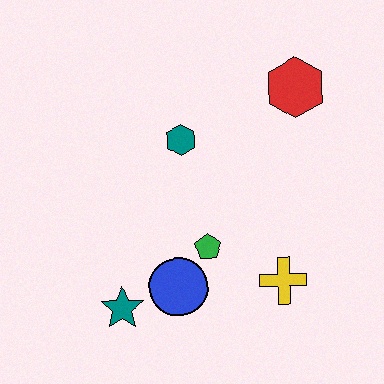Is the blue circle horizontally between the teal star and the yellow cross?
Yes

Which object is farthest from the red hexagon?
The teal star is farthest from the red hexagon.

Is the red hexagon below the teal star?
No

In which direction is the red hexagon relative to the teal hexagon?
The red hexagon is to the right of the teal hexagon.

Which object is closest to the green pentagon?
The blue circle is closest to the green pentagon.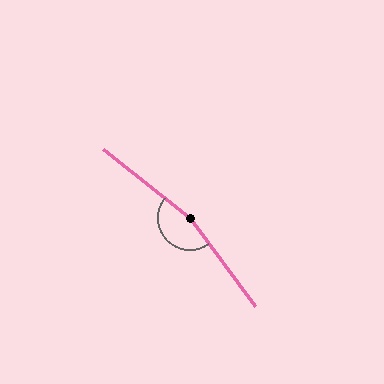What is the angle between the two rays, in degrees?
Approximately 165 degrees.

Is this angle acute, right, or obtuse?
It is obtuse.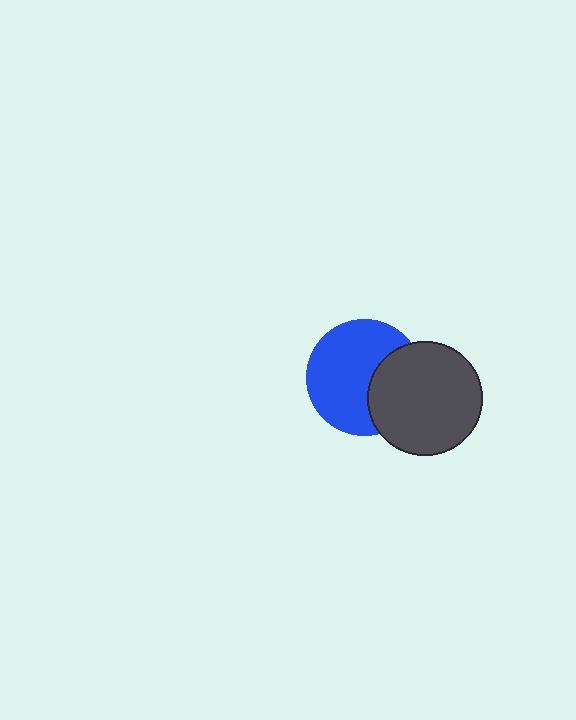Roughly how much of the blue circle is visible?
Most of it is visible (roughly 67%).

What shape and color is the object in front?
The object in front is a dark gray circle.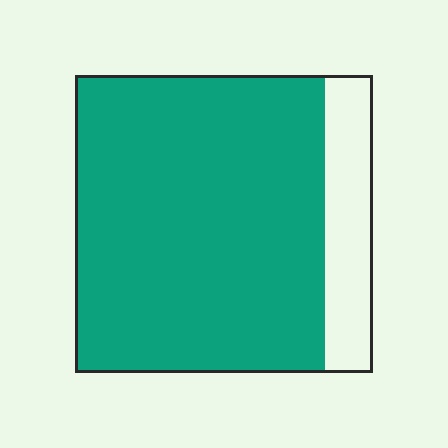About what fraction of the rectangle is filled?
About five sixths (5/6).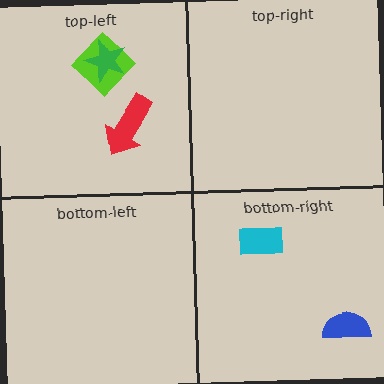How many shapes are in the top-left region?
3.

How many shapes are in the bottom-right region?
2.